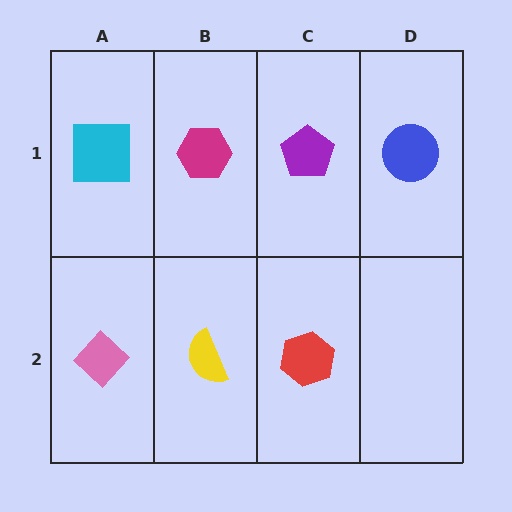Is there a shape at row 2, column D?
No, that cell is empty.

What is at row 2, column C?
A red hexagon.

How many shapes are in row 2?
3 shapes.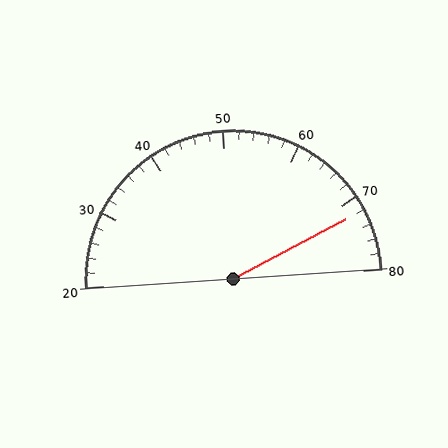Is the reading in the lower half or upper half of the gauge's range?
The reading is in the upper half of the range (20 to 80).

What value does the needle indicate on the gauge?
The needle indicates approximately 72.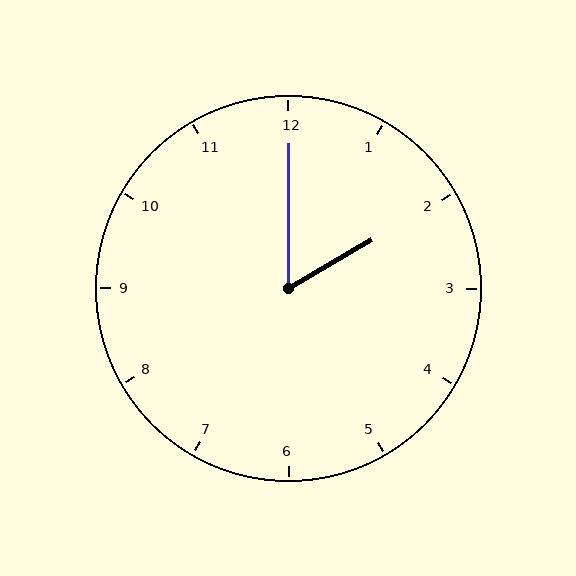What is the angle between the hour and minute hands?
Approximately 60 degrees.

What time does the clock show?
2:00.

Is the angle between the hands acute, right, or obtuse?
It is acute.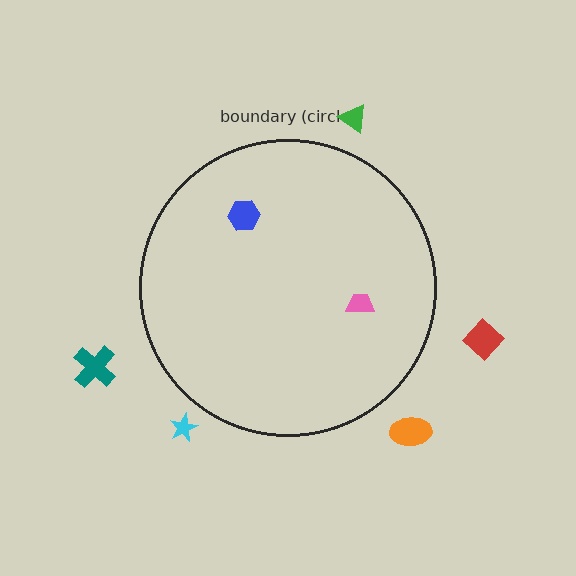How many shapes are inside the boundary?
2 inside, 5 outside.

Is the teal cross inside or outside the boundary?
Outside.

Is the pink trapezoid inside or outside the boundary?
Inside.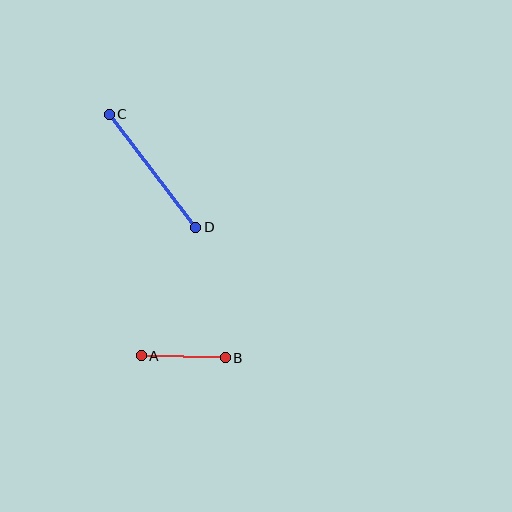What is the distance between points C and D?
The distance is approximately 142 pixels.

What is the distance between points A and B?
The distance is approximately 84 pixels.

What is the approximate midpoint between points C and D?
The midpoint is at approximately (152, 171) pixels.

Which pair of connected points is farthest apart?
Points C and D are farthest apart.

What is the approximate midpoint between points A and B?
The midpoint is at approximately (183, 357) pixels.